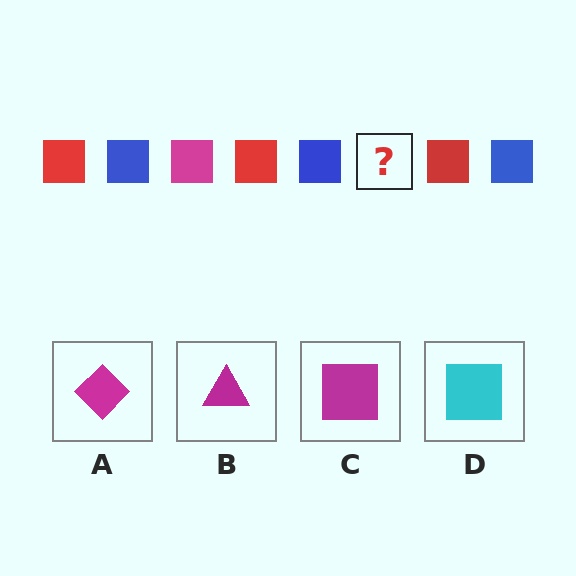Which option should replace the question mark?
Option C.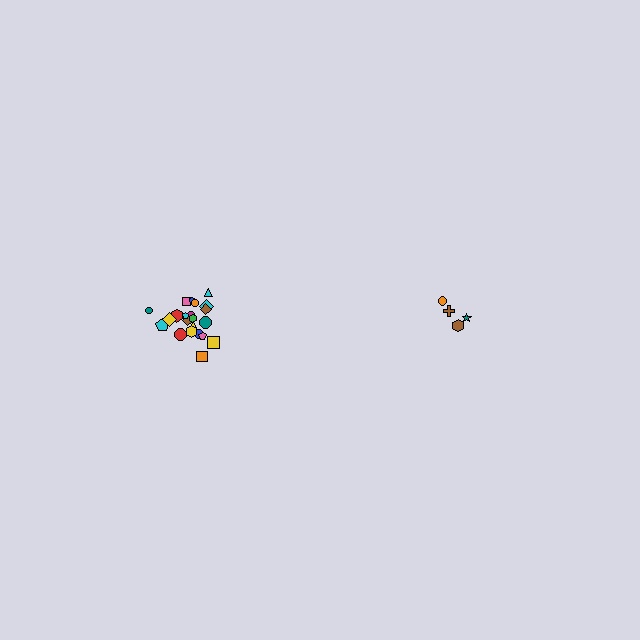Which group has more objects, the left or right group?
The left group.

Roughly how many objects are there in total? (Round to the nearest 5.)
Roughly 25 objects in total.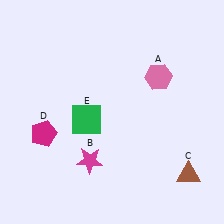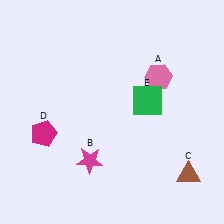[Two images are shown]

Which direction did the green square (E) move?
The green square (E) moved right.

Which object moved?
The green square (E) moved right.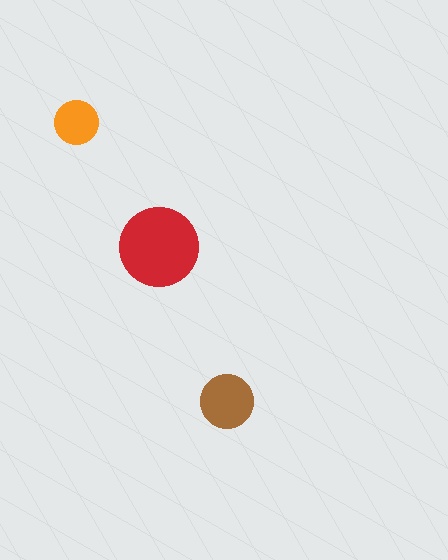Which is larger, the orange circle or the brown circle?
The brown one.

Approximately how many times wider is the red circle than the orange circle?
About 2 times wider.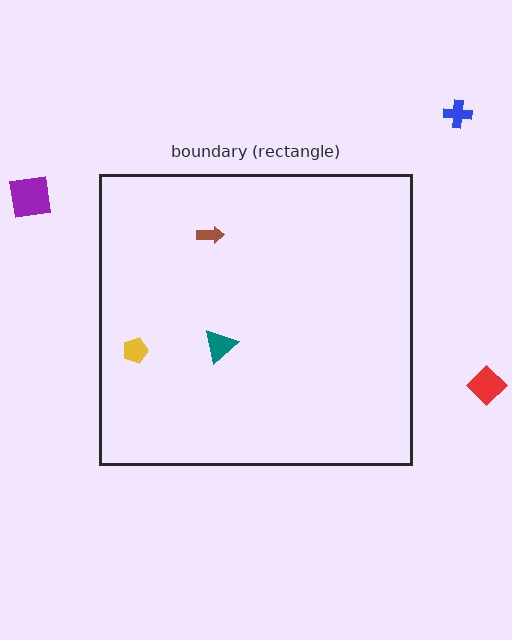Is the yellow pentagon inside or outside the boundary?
Inside.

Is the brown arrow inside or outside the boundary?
Inside.